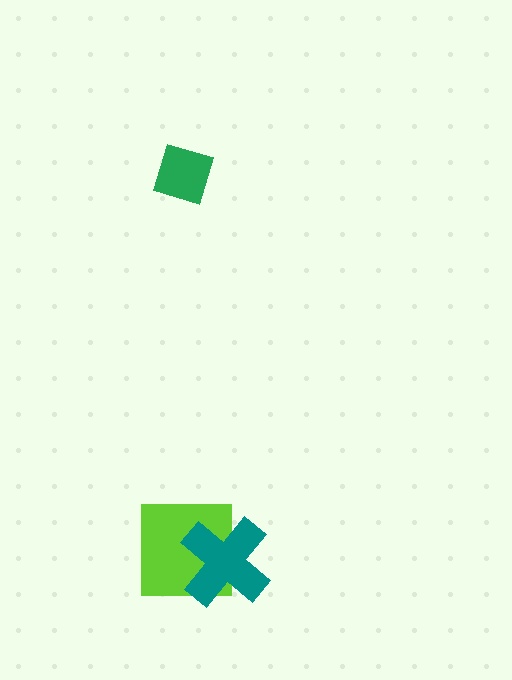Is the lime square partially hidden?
Yes, it is partially covered by another shape.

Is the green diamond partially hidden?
No, no other shape covers it.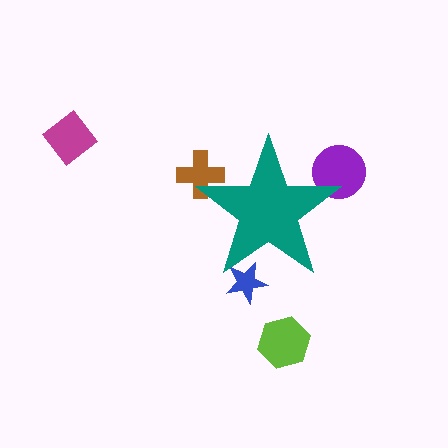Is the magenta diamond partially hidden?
No, the magenta diamond is fully visible.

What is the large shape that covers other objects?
A teal star.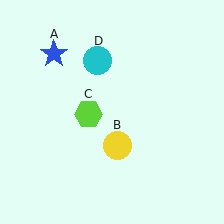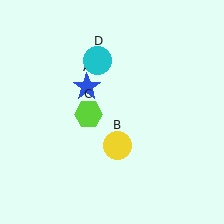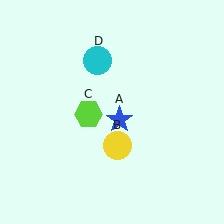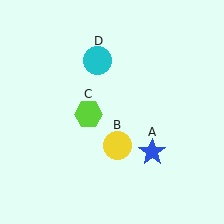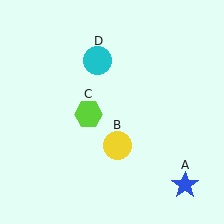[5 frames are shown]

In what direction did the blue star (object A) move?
The blue star (object A) moved down and to the right.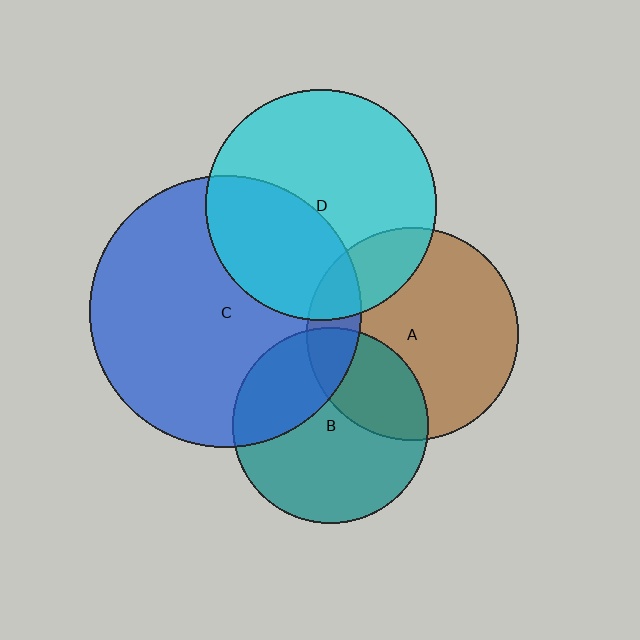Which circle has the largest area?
Circle C (blue).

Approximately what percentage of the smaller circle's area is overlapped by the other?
Approximately 30%.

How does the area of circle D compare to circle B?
Approximately 1.4 times.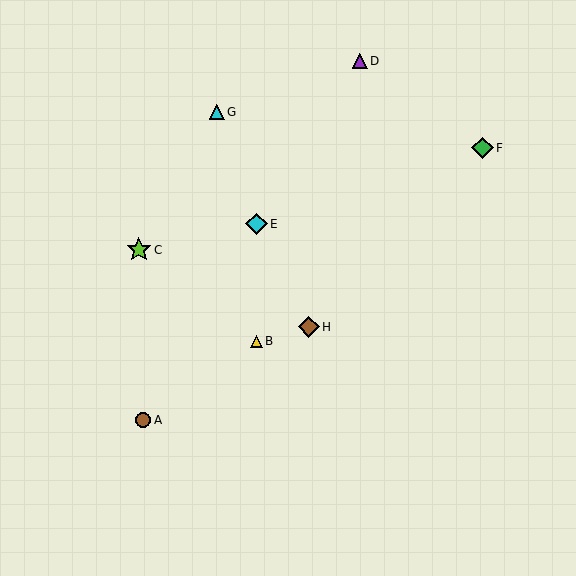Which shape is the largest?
The lime star (labeled C) is the largest.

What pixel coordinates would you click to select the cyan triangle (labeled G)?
Click at (217, 112) to select the cyan triangle G.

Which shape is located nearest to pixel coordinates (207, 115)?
The cyan triangle (labeled G) at (217, 112) is nearest to that location.